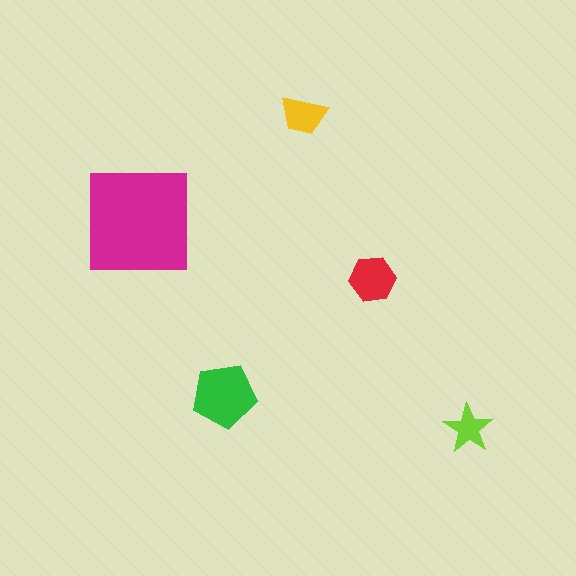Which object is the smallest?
The lime star.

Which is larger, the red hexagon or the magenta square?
The magenta square.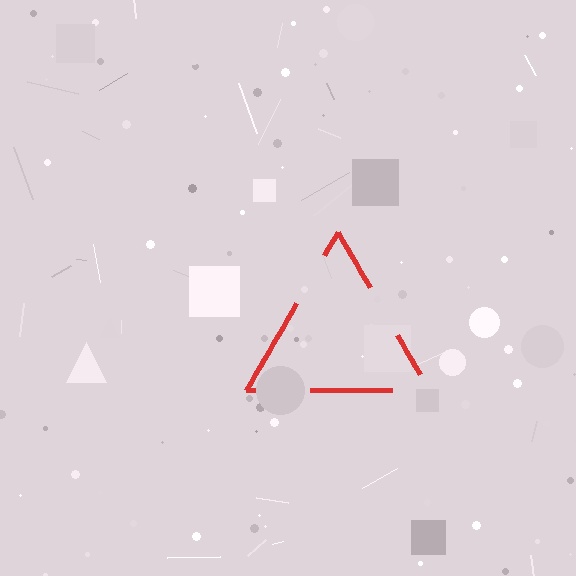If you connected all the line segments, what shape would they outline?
They would outline a triangle.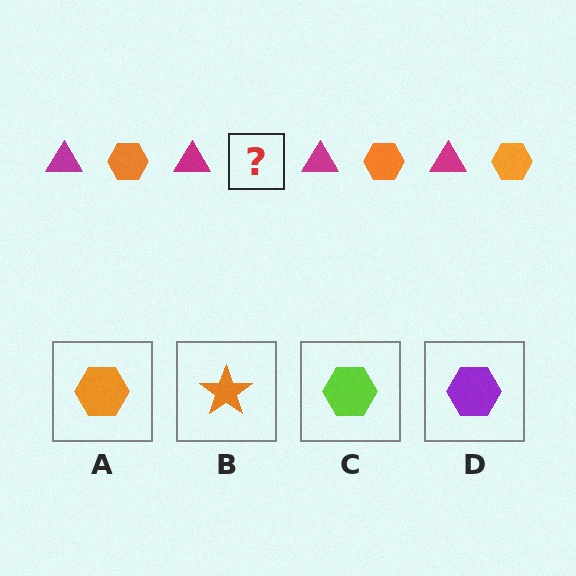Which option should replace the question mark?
Option A.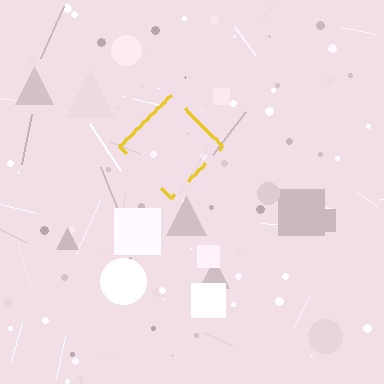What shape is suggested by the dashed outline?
The dashed outline suggests a diamond.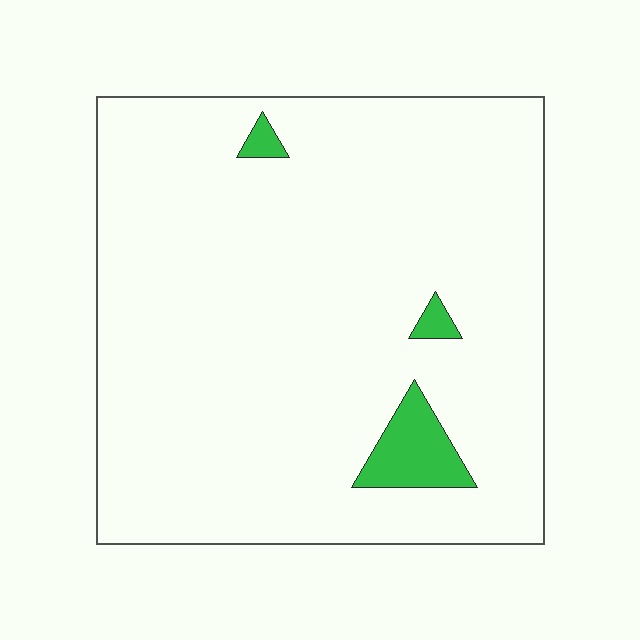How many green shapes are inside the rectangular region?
3.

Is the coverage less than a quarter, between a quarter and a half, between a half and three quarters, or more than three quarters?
Less than a quarter.